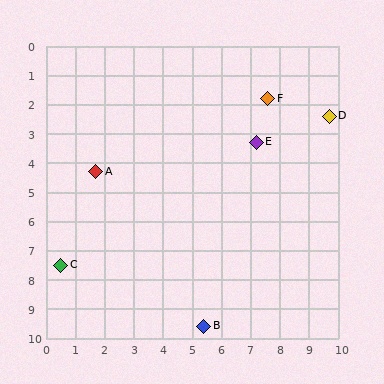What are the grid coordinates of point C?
Point C is at approximately (0.5, 7.5).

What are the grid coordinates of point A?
Point A is at approximately (1.7, 4.3).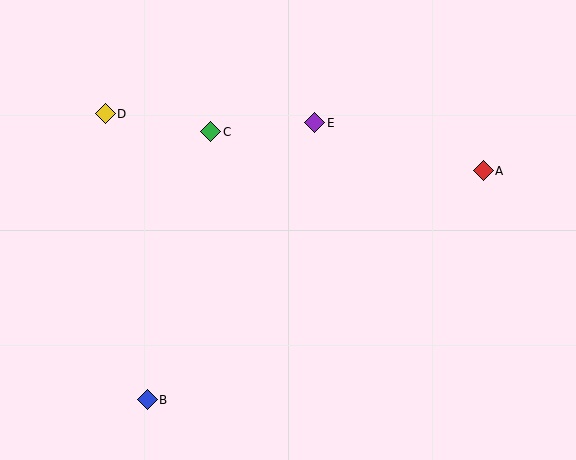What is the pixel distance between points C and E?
The distance between C and E is 104 pixels.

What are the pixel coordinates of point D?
Point D is at (105, 114).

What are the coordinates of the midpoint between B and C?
The midpoint between B and C is at (179, 266).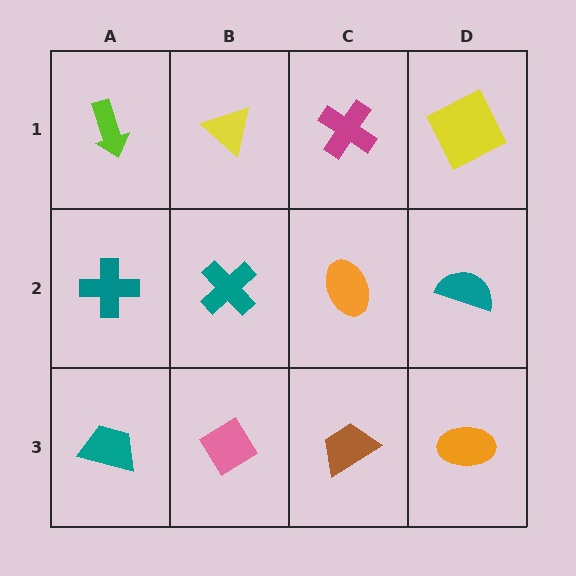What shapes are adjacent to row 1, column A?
A teal cross (row 2, column A), a yellow triangle (row 1, column B).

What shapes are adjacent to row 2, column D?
A yellow square (row 1, column D), an orange ellipse (row 3, column D), an orange ellipse (row 2, column C).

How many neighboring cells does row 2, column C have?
4.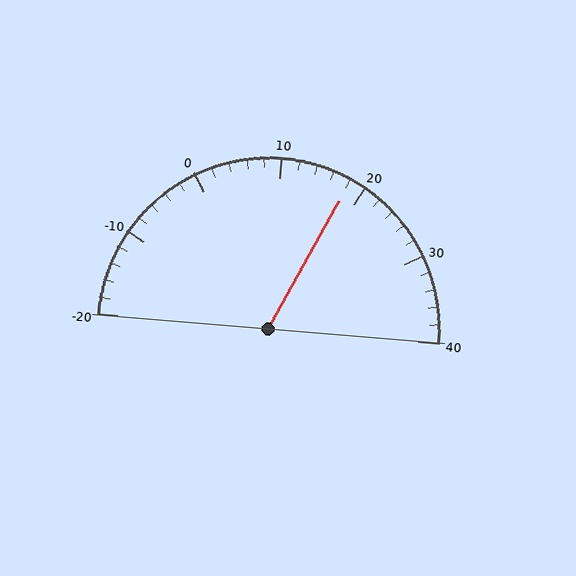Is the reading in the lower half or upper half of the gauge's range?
The reading is in the upper half of the range (-20 to 40).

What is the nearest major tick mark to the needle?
The nearest major tick mark is 20.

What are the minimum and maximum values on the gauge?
The gauge ranges from -20 to 40.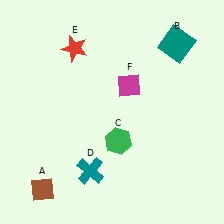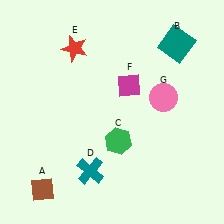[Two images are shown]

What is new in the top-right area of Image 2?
A pink circle (G) was added in the top-right area of Image 2.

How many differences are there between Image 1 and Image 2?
There is 1 difference between the two images.